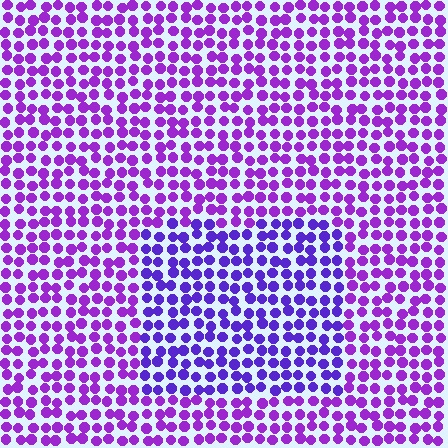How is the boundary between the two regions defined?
The boundary is defined purely by a slight shift in hue (about 24 degrees). Spacing, size, and orientation are identical on both sides.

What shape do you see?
I see a rectangle.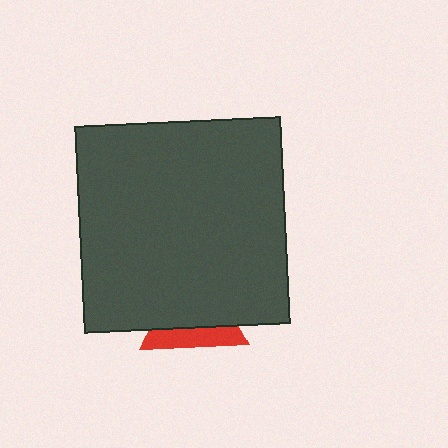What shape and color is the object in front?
The object in front is a dark gray square.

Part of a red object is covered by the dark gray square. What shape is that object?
It is a triangle.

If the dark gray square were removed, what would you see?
You would see the complete red triangle.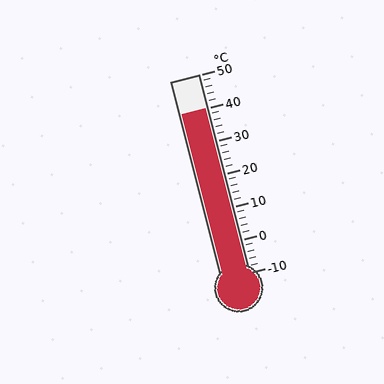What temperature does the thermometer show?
The thermometer shows approximately 40°C.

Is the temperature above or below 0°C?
The temperature is above 0°C.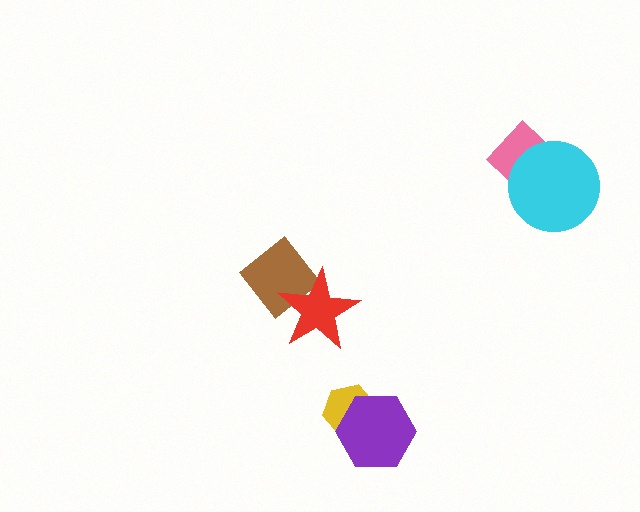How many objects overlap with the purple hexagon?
1 object overlaps with the purple hexagon.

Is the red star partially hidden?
No, no other shape covers it.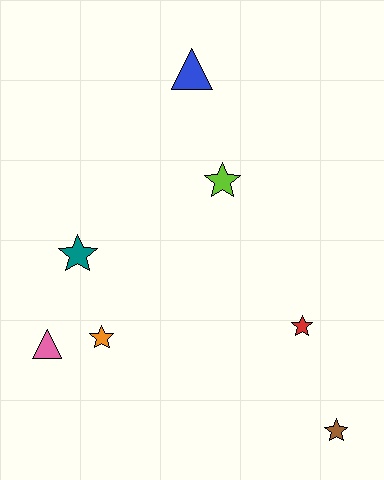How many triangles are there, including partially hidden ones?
There are 2 triangles.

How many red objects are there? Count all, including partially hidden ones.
There is 1 red object.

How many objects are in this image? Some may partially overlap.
There are 7 objects.